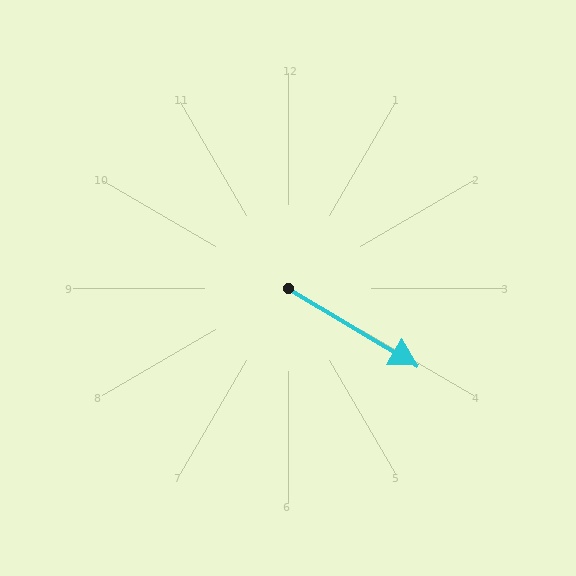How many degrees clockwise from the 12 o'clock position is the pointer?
Approximately 121 degrees.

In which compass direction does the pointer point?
Southeast.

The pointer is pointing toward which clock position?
Roughly 4 o'clock.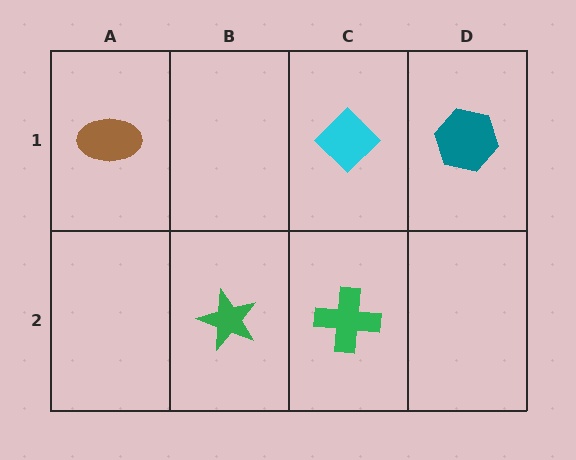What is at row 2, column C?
A green cross.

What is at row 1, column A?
A brown ellipse.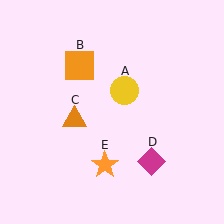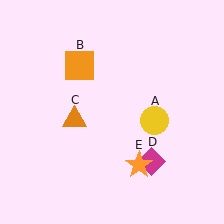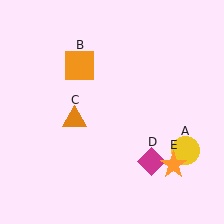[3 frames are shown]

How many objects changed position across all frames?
2 objects changed position: yellow circle (object A), orange star (object E).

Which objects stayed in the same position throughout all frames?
Orange square (object B) and orange triangle (object C) and magenta diamond (object D) remained stationary.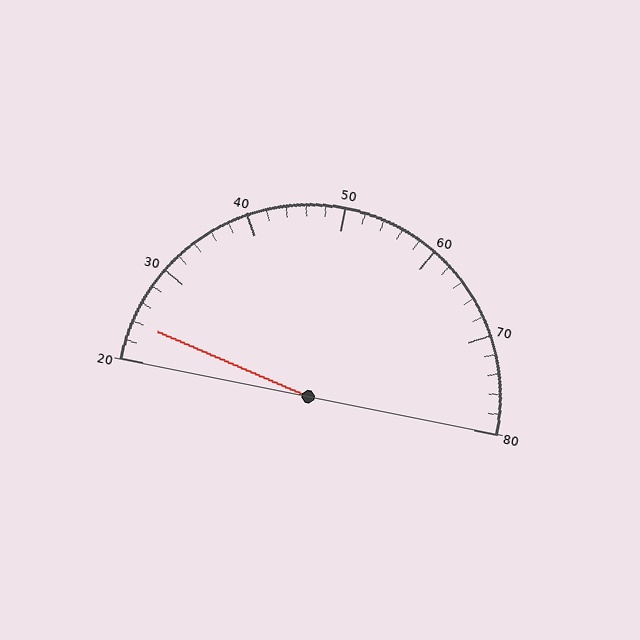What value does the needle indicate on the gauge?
The needle indicates approximately 24.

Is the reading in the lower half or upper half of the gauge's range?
The reading is in the lower half of the range (20 to 80).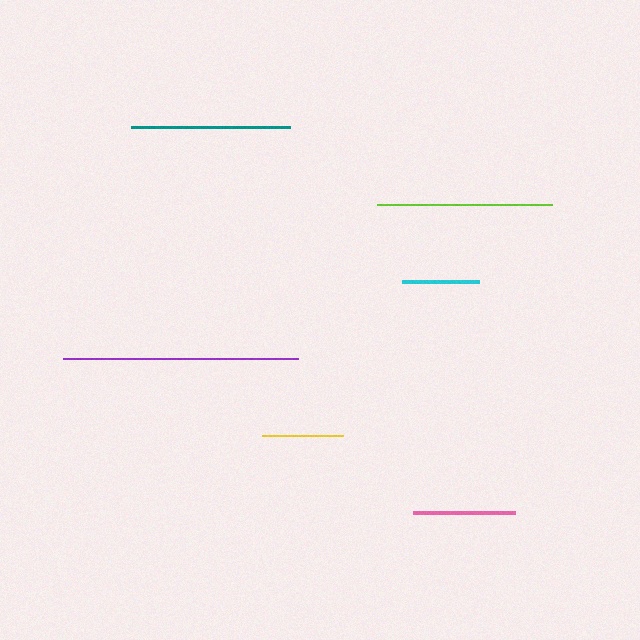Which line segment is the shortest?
The cyan line is the shortest at approximately 77 pixels.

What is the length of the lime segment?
The lime segment is approximately 175 pixels long.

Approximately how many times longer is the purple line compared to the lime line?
The purple line is approximately 1.3 times the length of the lime line.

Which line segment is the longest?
The purple line is the longest at approximately 235 pixels.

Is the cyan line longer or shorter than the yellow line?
The yellow line is longer than the cyan line.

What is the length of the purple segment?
The purple segment is approximately 235 pixels long.